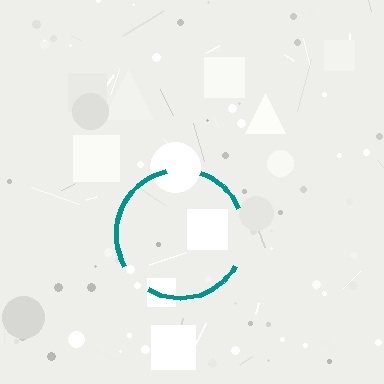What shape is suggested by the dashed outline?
The dashed outline suggests a circle.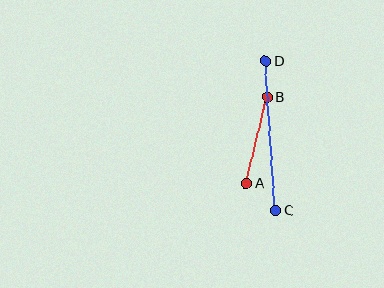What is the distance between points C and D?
The distance is approximately 149 pixels.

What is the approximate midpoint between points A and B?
The midpoint is at approximately (257, 140) pixels.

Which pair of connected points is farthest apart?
Points C and D are farthest apart.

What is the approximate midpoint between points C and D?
The midpoint is at approximately (271, 136) pixels.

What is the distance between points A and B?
The distance is approximately 89 pixels.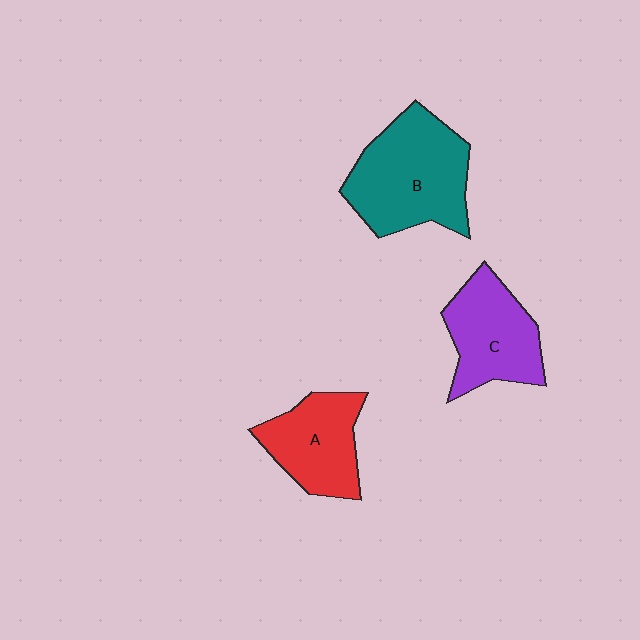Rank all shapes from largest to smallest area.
From largest to smallest: B (teal), C (purple), A (red).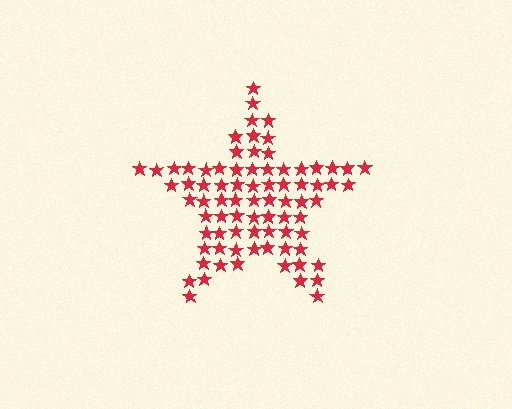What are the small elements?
The small elements are stars.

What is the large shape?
The large shape is a star.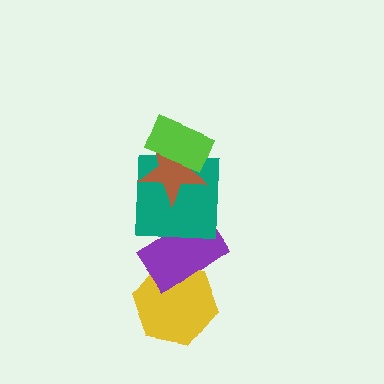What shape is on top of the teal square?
The brown star is on top of the teal square.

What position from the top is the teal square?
The teal square is 3rd from the top.